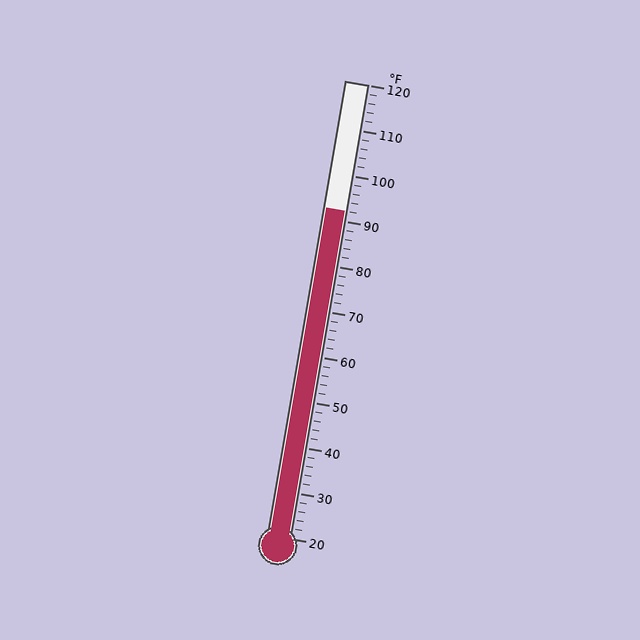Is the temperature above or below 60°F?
The temperature is above 60°F.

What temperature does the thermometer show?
The thermometer shows approximately 92°F.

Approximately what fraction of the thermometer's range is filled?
The thermometer is filled to approximately 70% of its range.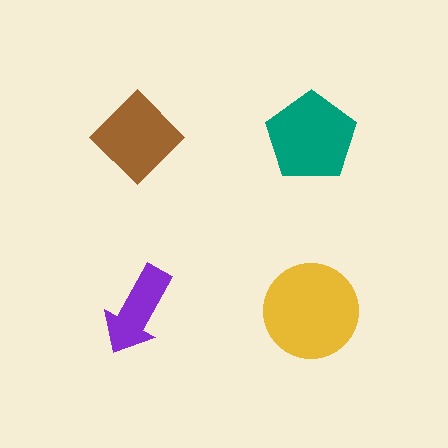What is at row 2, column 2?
A yellow circle.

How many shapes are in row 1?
2 shapes.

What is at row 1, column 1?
A brown diamond.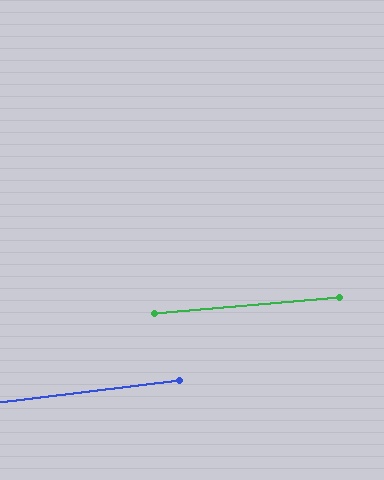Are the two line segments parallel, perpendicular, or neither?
Parallel — their directions differ by only 1.9°.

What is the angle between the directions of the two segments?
Approximately 2 degrees.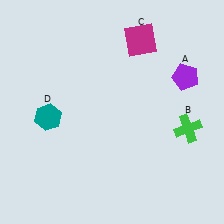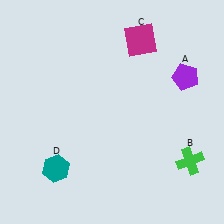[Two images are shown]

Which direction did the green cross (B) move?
The green cross (B) moved down.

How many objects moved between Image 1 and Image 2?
2 objects moved between the two images.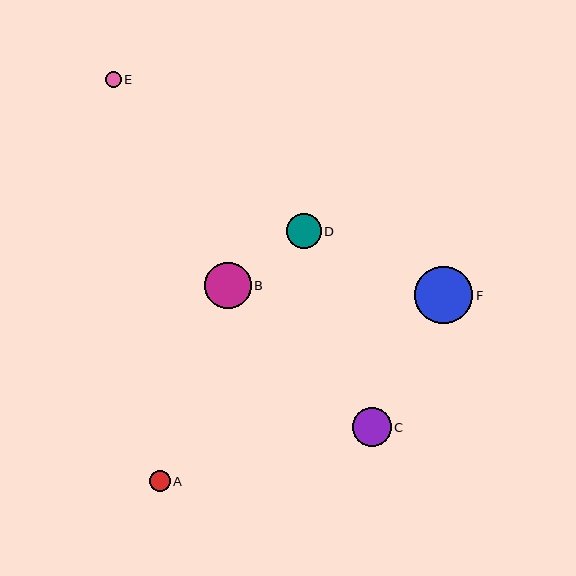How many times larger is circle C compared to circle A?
Circle C is approximately 1.9 times the size of circle A.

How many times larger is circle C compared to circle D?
Circle C is approximately 1.1 times the size of circle D.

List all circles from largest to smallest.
From largest to smallest: F, B, C, D, A, E.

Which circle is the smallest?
Circle E is the smallest with a size of approximately 16 pixels.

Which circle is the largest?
Circle F is the largest with a size of approximately 58 pixels.